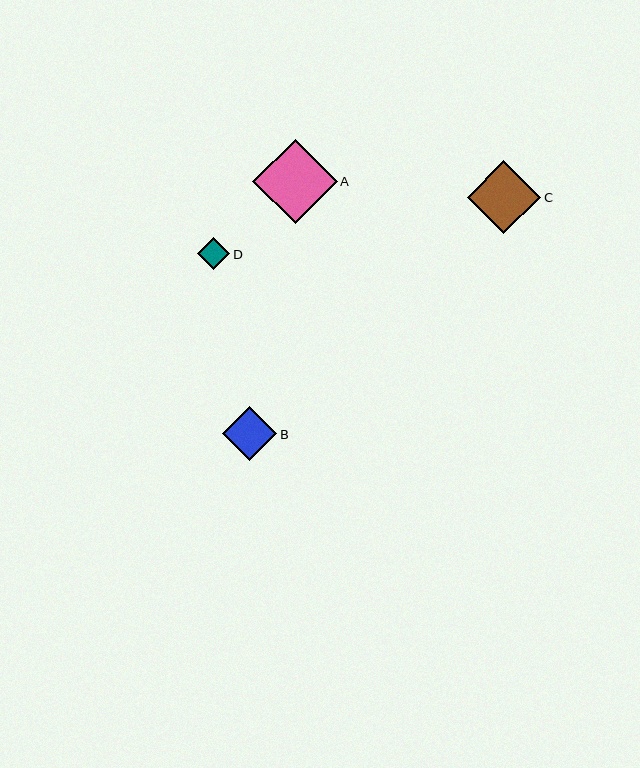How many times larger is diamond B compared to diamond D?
Diamond B is approximately 1.7 times the size of diamond D.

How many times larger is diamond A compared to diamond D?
Diamond A is approximately 2.6 times the size of diamond D.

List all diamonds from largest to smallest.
From largest to smallest: A, C, B, D.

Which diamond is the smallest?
Diamond D is the smallest with a size of approximately 32 pixels.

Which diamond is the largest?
Diamond A is the largest with a size of approximately 84 pixels.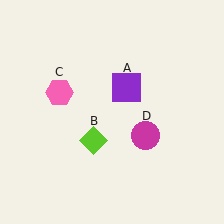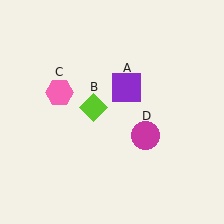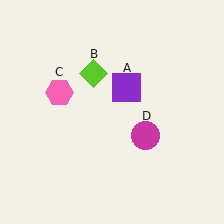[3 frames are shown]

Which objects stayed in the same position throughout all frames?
Purple square (object A) and pink hexagon (object C) and magenta circle (object D) remained stationary.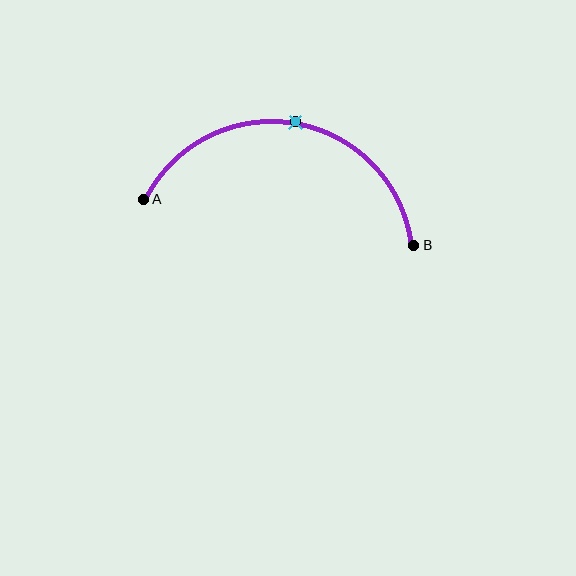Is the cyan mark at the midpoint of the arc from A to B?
Yes. The cyan mark lies on the arc at equal arc-length from both A and B — it is the arc midpoint.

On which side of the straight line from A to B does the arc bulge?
The arc bulges above the straight line connecting A and B.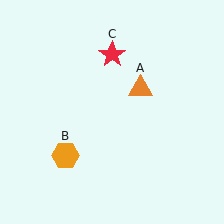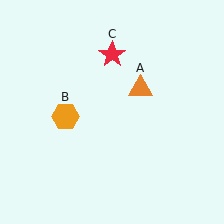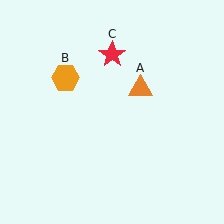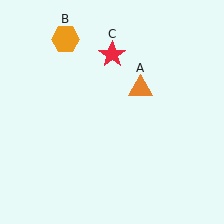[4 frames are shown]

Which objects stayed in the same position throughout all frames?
Orange triangle (object A) and red star (object C) remained stationary.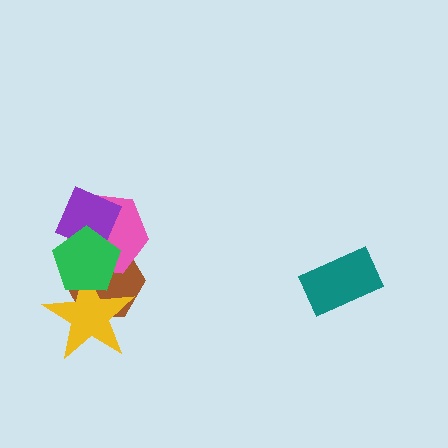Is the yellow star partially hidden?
Yes, it is partially covered by another shape.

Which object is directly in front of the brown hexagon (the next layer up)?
The pink hexagon is directly in front of the brown hexagon.